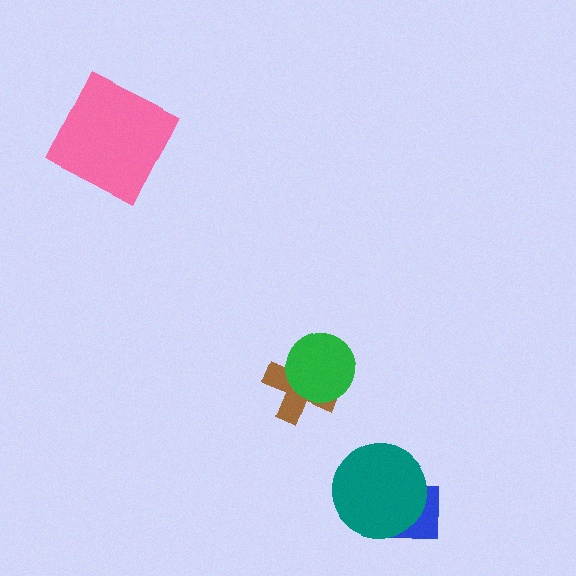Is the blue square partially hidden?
Yes, it is partially covered by another shape.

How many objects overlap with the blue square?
1 object overlaps with the blue square.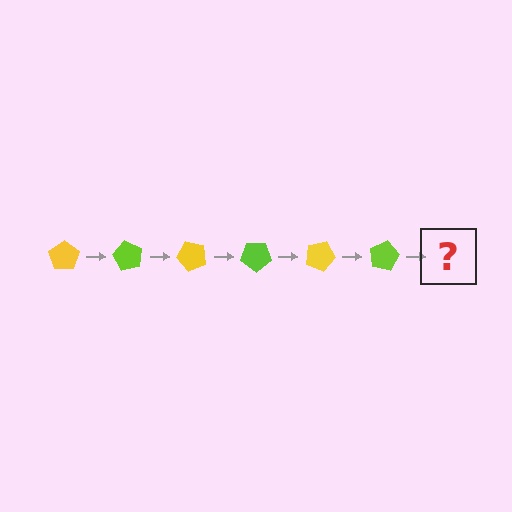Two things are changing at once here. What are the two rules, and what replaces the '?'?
The two rules are that it rotates 60 degrees each step and the color cycles through yellow and lime. The '?' should be a yellow pentagon, rotated 360 degrees from the start.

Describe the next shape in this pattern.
It should be a yellow pentagon, rotated 360 degrees from the start.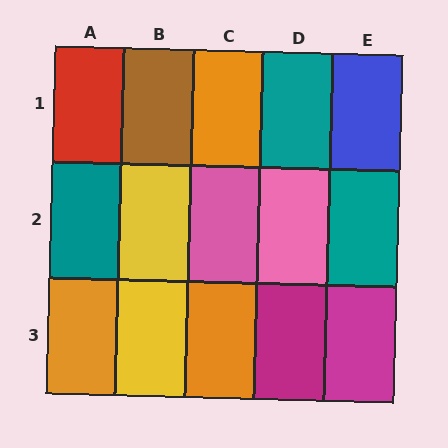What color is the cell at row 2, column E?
Teal.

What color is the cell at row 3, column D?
Magenta.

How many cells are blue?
1 cell is blue.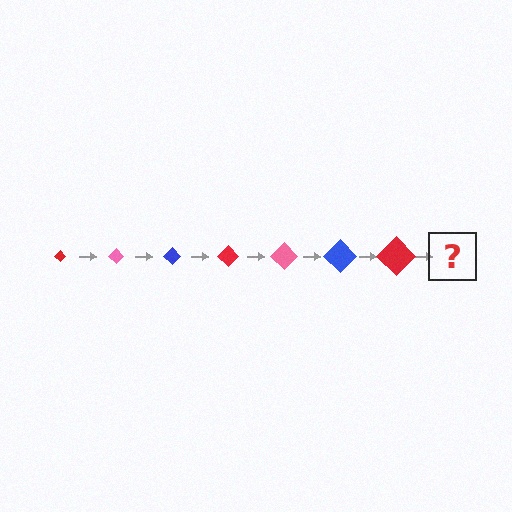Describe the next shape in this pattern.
It should be a pink diamond, larger than the previous one.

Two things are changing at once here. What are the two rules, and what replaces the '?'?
The two rules are that the diamond grows larger each step and the color cycles through red, pink, and blue. The '?' should be a pink diamond, larger than the previous one.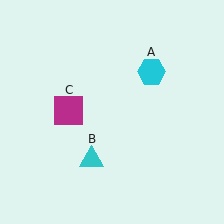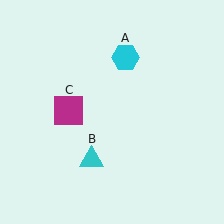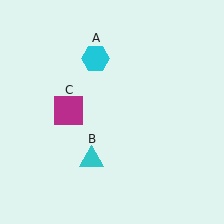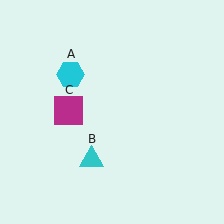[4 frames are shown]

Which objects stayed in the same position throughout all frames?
Cyan triangle (object B) and magenta square (object C) remained stationary.